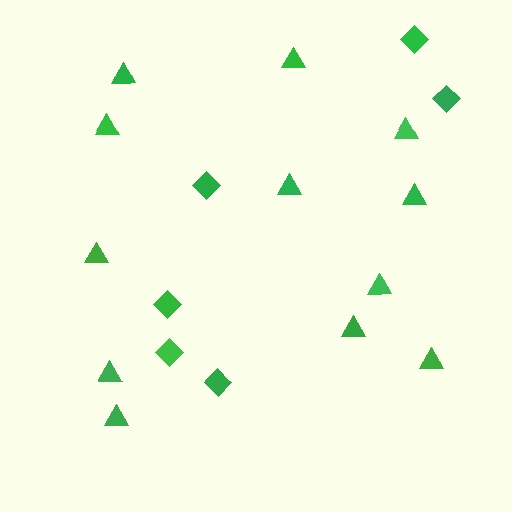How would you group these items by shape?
There are 2 groups: one group of diamonds (6) and one group of triangles (12).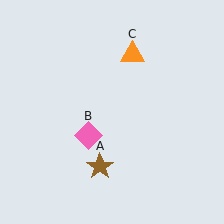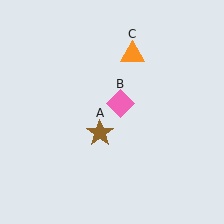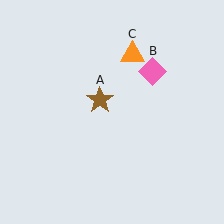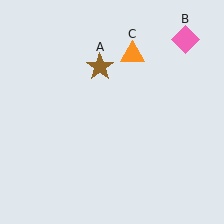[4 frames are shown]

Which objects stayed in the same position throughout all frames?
Orange triangle (object C) remained stationary.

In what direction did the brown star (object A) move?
The brown star (object A) moved up.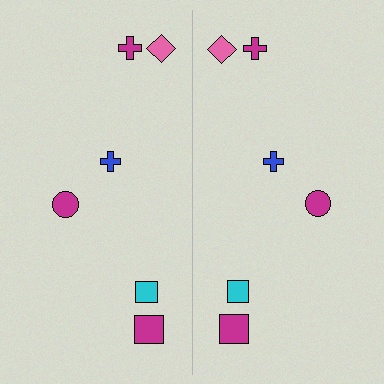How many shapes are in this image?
There are 12 shapes in this image.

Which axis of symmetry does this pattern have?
The pattern has a vertical axis of symmetry running through the center of the image.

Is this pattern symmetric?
Yes, this pattern has bilateral (reflection) symmetry.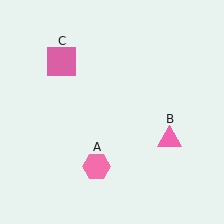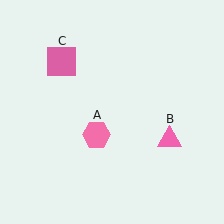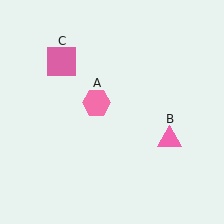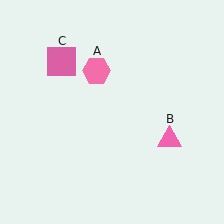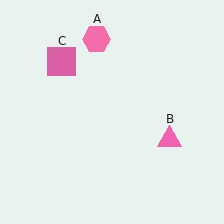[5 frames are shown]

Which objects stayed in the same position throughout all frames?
Pink triangle (object B) and pink square (object C) remained stationary.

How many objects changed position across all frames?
1 object changed position: pink hexagon (object A).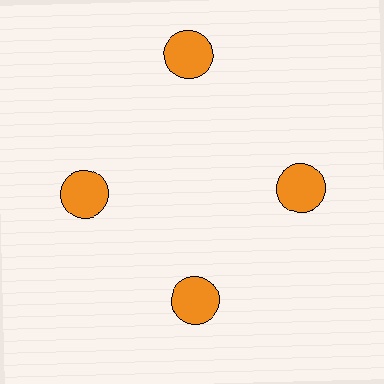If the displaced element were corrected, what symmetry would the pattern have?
It would have 4-fold rotational symmetry — the pattern would map onto itself every 90 degrees.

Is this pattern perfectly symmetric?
No. The 4 orange circles are arranged in a ring, but one element near the 12 o'clock position is pushed outward from the center, breaking the 4-fold rotational symmetry.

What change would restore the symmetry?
The symmetry would be restored by moving it inward, back onto the ring so that all 4 circles sit at equal angles and equal distance from the center.